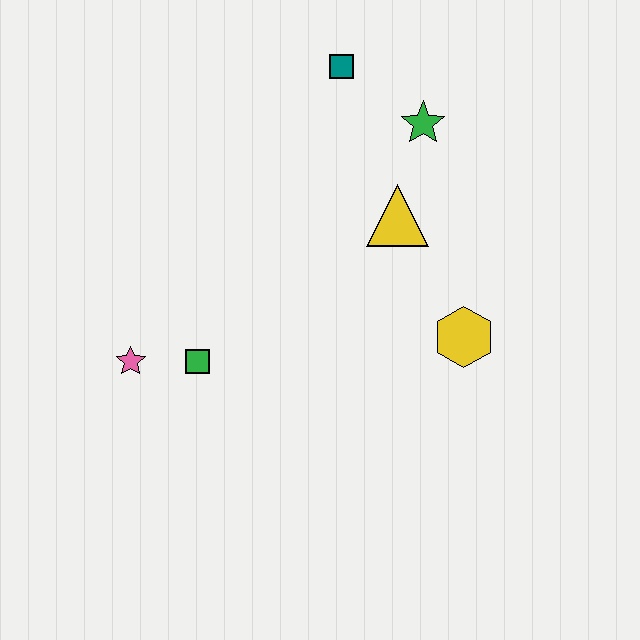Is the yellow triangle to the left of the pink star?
No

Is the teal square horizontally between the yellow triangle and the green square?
Yes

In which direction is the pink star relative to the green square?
The pink star is to the left of the green square.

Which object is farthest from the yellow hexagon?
The pink star is farthest from the yellow hexagon.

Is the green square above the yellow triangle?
No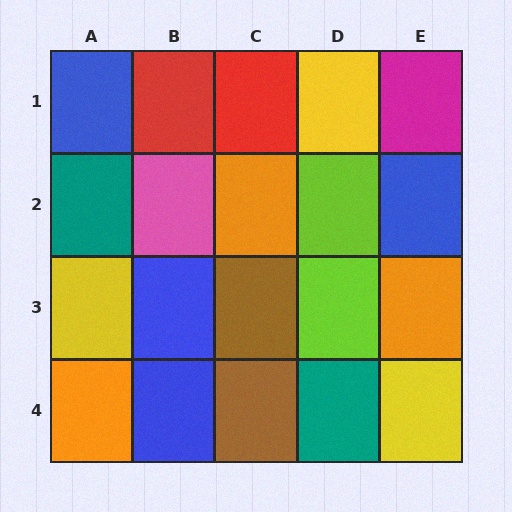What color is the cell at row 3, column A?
Yellow.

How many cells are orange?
3 cells are orange.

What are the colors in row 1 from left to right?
Blue, red, red, yellow, magenta.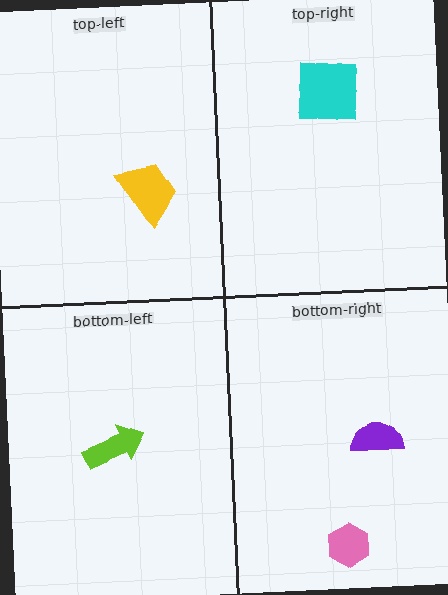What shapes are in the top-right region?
The cyan square.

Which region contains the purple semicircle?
The bottom-right region.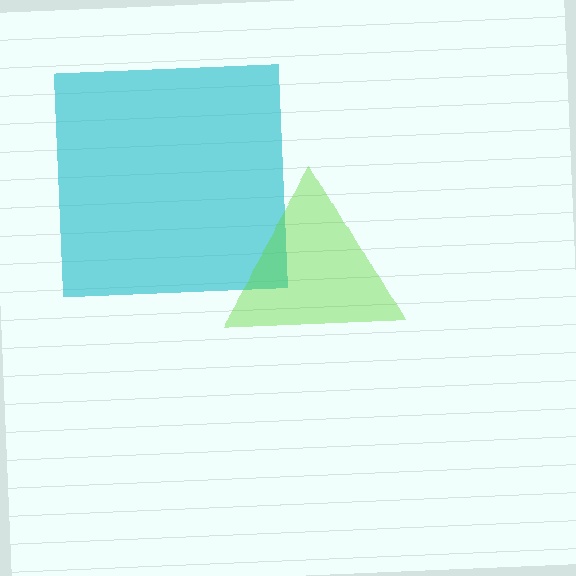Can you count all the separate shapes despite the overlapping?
Yes, there are 2 separate shapes.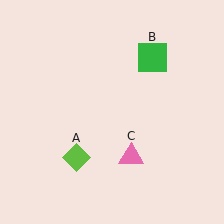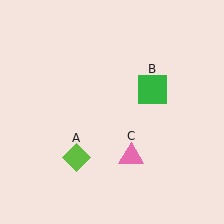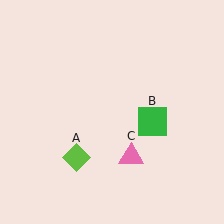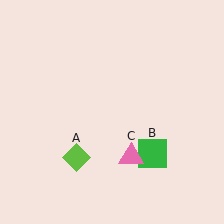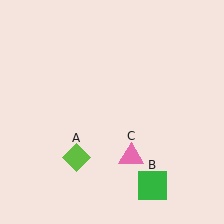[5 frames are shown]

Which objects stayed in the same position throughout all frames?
Lime diamond (object A) and pink triangle (object C) remained stationary.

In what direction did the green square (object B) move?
The green square (object B) moved down.